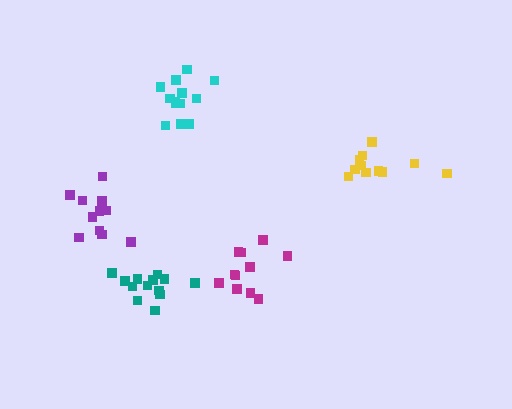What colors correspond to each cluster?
The clusters are colored: purple, cyan, magenta, teal, yellow.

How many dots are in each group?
Group 1: 11 dots, Group 2: 13 dots, Group 3: 11 dots, Group 4: 13 dots, Group 5: 11 dots (59 total).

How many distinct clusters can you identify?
There are 5 distinct clusters.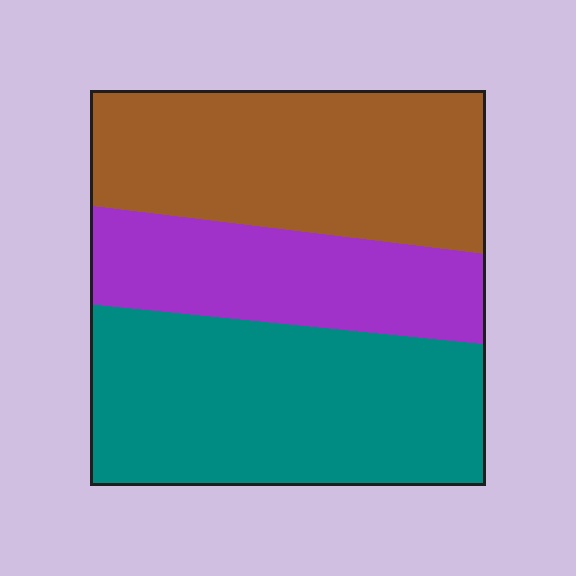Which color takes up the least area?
Purple, at roughly 25%.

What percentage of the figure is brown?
Brown takes up about one third (1/3) of the figure.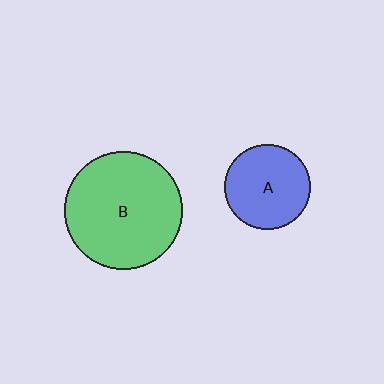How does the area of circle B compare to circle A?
Approximately 1.9 times.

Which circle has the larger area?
Circle B (green).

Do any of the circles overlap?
No, none of the circles overlap.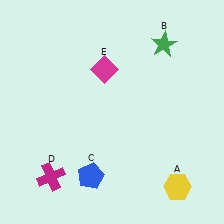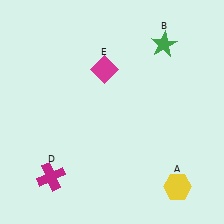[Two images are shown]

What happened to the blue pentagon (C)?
The blue pentagon (C) was removed in Image 2. It was in the bottom-left area of Image 1.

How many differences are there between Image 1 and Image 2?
There is 1 difference between the two images.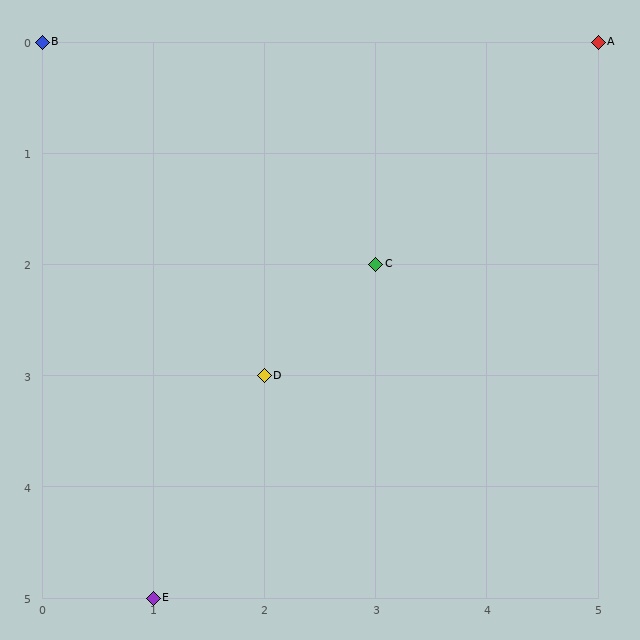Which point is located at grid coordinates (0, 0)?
Point B is at (0, 0).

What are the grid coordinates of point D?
Point D is at grid coordinates (2, 3).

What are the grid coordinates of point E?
Point E is at grid coordinates (1, 5).